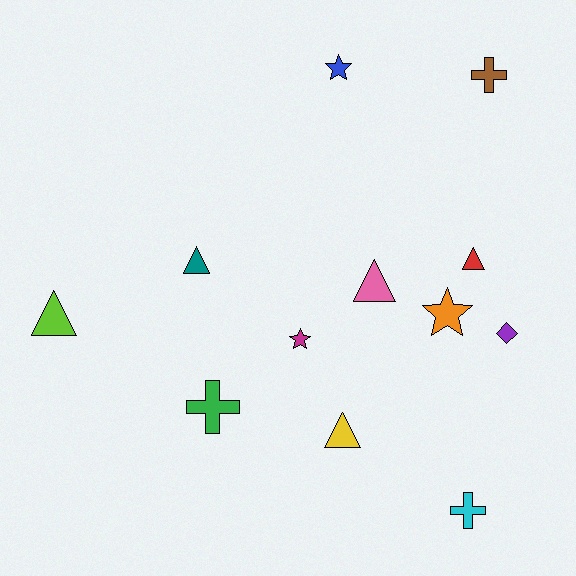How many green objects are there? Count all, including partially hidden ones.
There is 1 green object.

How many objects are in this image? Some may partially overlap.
There are 12 objects.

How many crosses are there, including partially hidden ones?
There are 3 crosses.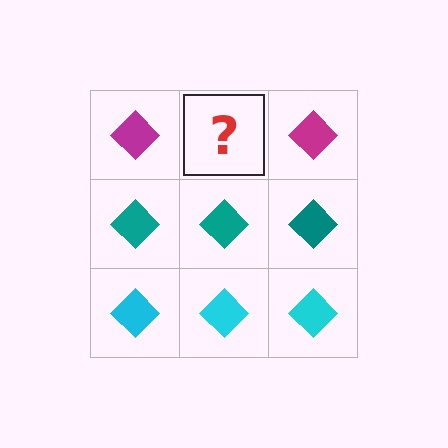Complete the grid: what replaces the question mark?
The question mark should be replaced with a magenta diamond.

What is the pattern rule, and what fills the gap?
The rule is that each row has a consistent color. The gap should be filled with a magenta diamond.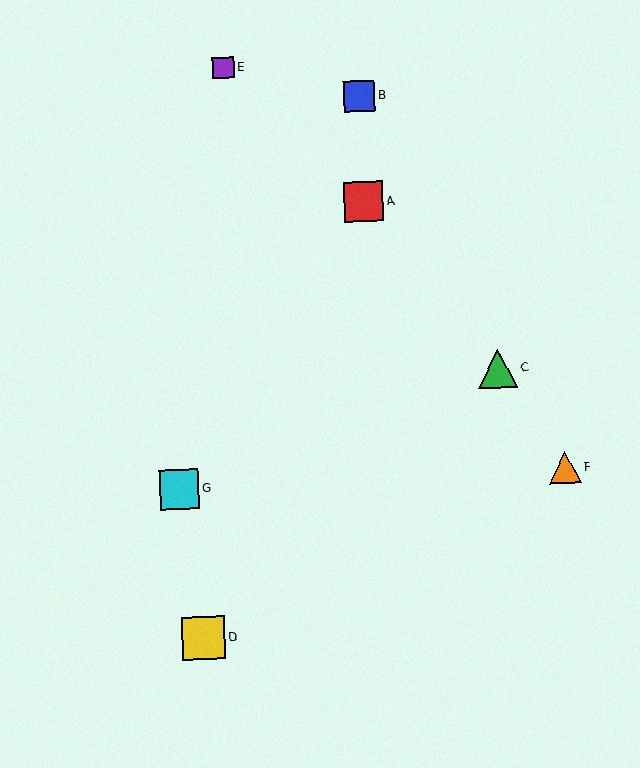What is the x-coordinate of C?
Object C is at x≈498.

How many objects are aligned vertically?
2 objects (A, B) are aligned vertically.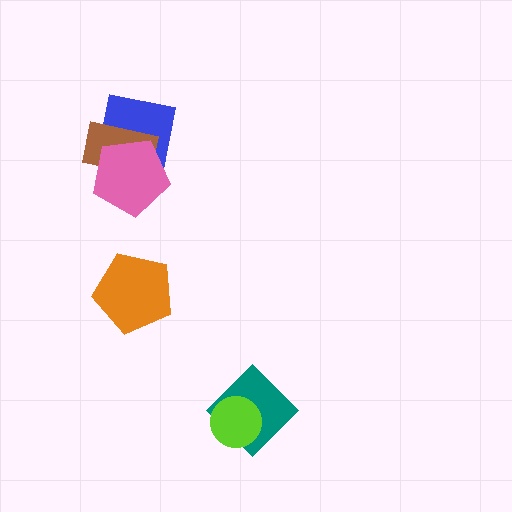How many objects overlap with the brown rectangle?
2 objects overlap with the brown rectangle.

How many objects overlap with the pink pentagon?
2 objects overlap with the pink pentagon.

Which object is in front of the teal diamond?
The lime circle is in front of the teal diamond.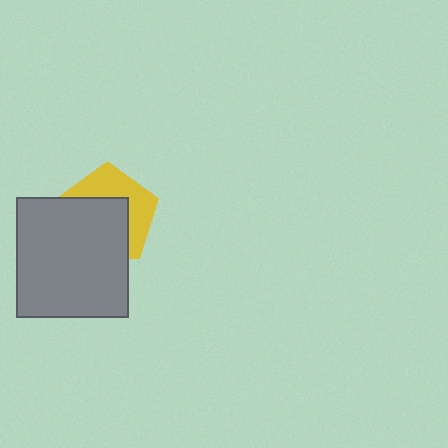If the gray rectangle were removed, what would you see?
You would see the complete yellow pentagon.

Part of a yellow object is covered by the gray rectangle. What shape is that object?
It is a pentagon.